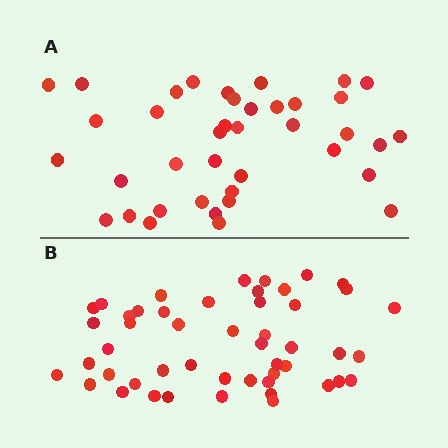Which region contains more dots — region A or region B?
Region B (the bottom region) has more dots.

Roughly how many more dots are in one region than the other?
Region B has roughly 10 or so more dots than region A.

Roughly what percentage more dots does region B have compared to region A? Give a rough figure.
About 25% more.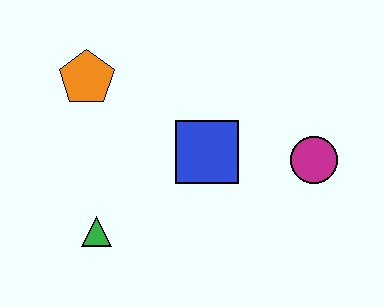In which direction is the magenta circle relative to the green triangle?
The magenta circle is to the right of the green triangle.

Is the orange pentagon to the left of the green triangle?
Yes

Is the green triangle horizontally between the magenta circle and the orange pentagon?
Yes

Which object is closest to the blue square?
The magenta circle is closest to the blue square.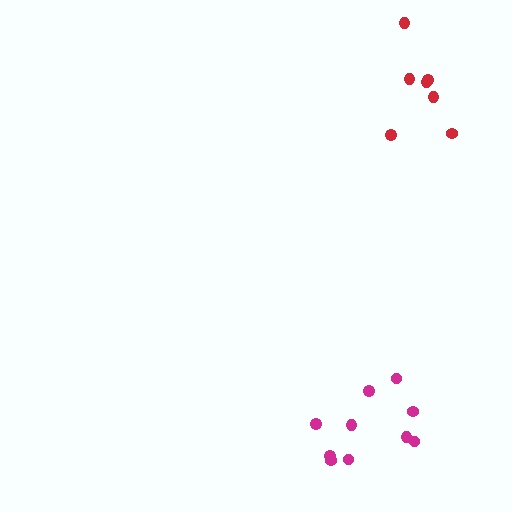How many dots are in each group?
Group 1: 7 dots, Group 2: 10 dots (17 total).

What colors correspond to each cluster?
The clusters are colored: red, magenta.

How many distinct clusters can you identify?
There are 2 distinct clusters.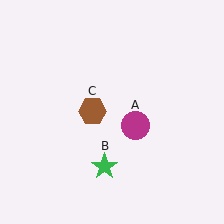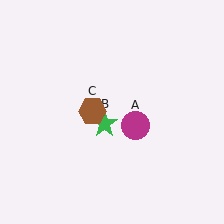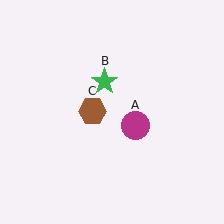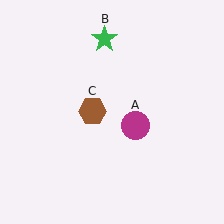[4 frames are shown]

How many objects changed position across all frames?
1 object changed position: green star (object B).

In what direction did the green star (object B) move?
The green star (object B) moved up.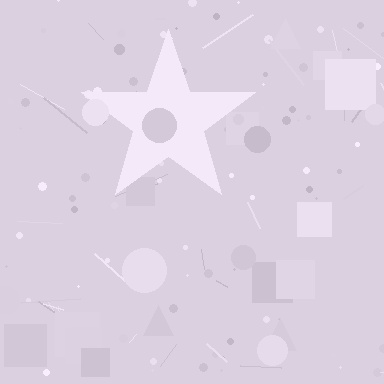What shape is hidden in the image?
A star is hidden in the image.